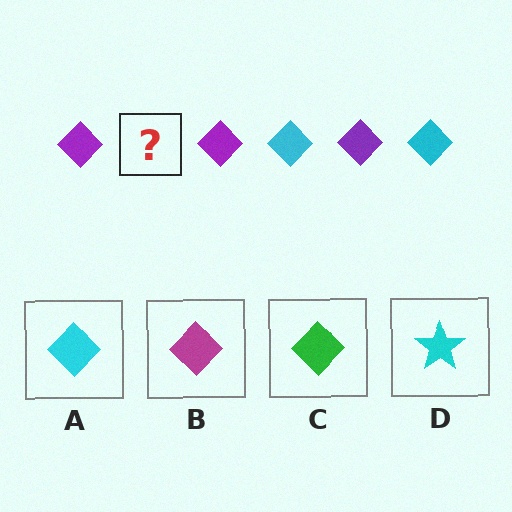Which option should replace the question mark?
Option A.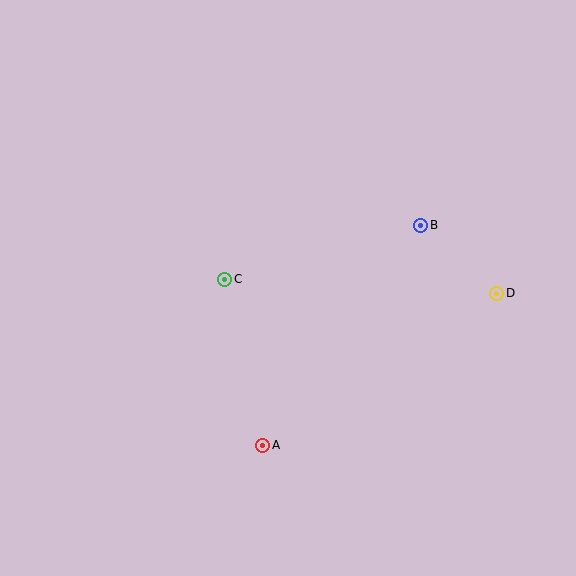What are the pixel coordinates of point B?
Point B is at (421, 225).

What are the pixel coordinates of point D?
Point D is at (497, 293).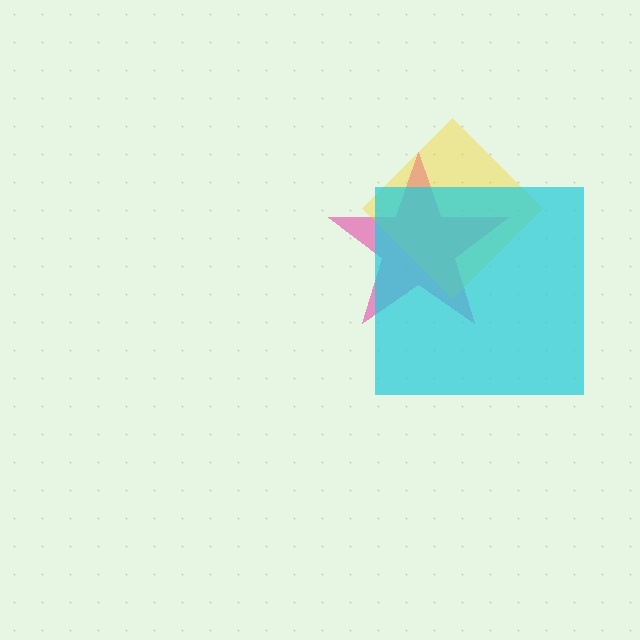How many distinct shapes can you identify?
There are 3 distinct shapes: a pink star, a yellow diamond, a cyan square.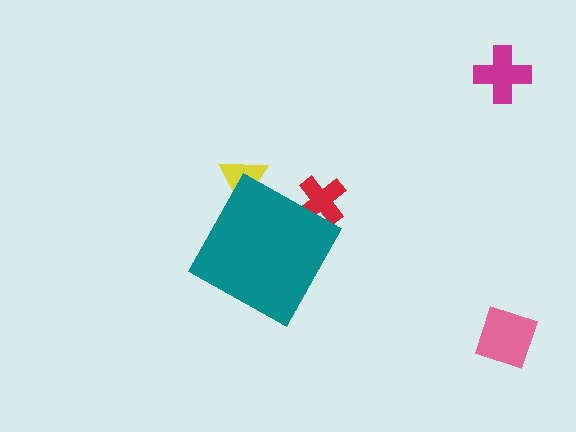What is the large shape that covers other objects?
A teal diamond.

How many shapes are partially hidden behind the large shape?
2 shapes are partially hidden.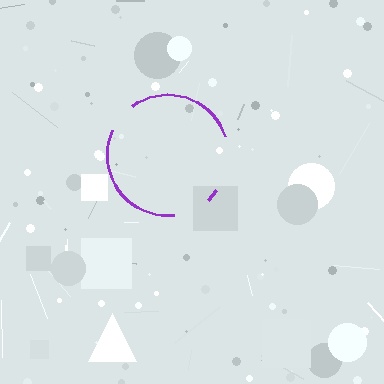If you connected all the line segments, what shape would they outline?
They would outline a circle.